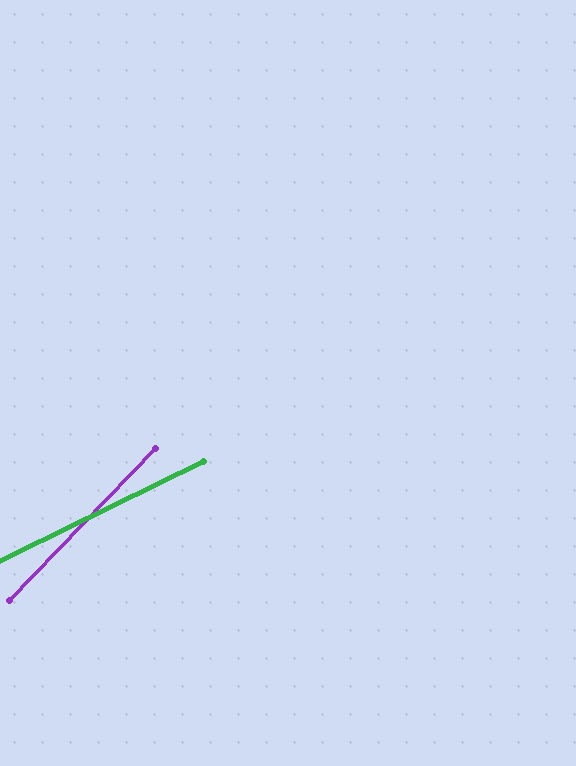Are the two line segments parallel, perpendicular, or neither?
Neither parallel nor perpendicular — they differ by about 20°.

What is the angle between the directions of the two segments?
Approximately 20 degrees.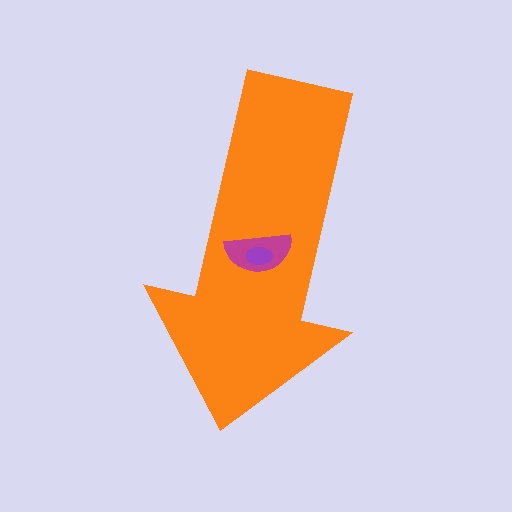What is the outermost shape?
The orange arrow.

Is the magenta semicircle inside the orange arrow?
Yes.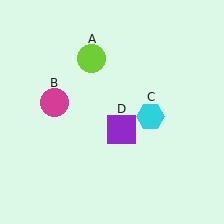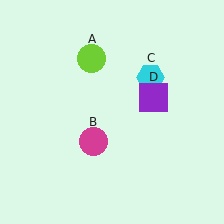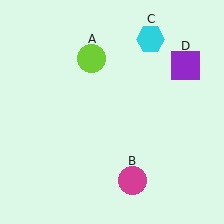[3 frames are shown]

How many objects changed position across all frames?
3 objects changed position: magenta circle (object B), cyan hexagon (object C), purple square (object D).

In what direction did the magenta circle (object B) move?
The magenta circle (object B) moved down and to the right.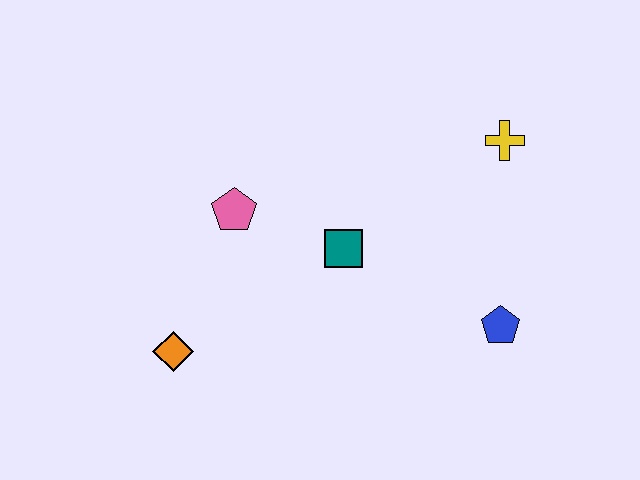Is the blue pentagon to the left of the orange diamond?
No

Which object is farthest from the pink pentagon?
The blue pentagon is farthest from the pink pentagon.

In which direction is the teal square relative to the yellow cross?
The teal square is to the left of the yellow cross.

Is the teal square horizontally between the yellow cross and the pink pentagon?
Yes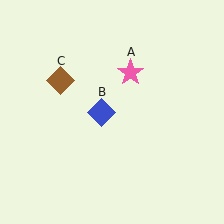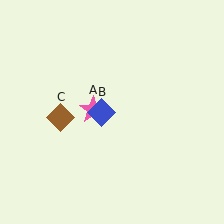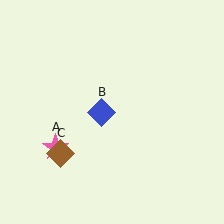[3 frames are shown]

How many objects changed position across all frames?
2 objects changed position: pink star (object A), brown diamond (object C).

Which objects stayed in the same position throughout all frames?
Blue diamond (object B) remained stationary.